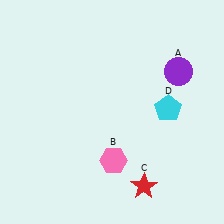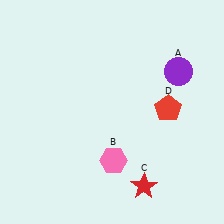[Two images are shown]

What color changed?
The pentagon (D) changed from cyan in Image 1 to red in Image 2.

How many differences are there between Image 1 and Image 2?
There is 1 difference between the two images.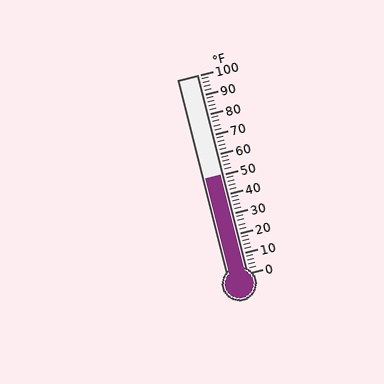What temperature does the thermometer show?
The thermometer shows approximately 50°F.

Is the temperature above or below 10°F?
The temperature is above 10°F.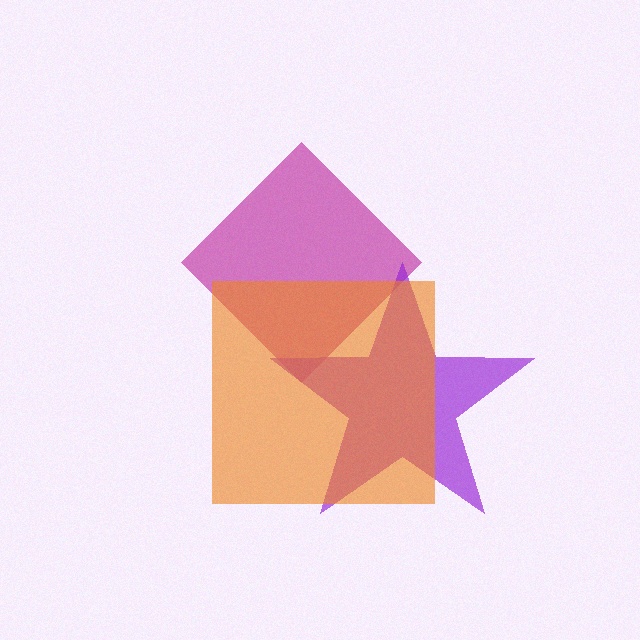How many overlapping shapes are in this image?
There are 3 overlapping shapes in the image.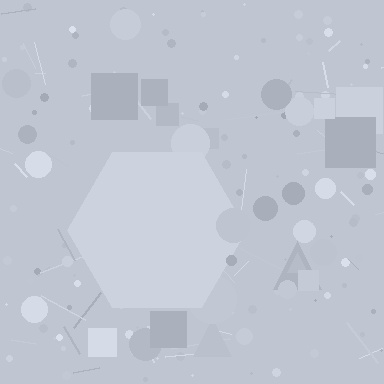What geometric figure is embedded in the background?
A hexagon is embedded in the background.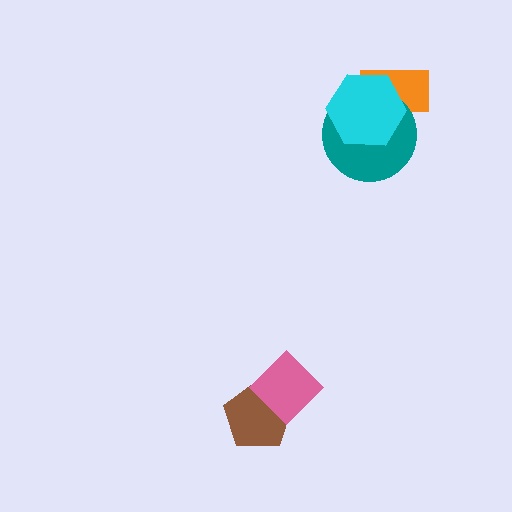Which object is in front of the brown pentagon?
The pink diamond is in front of the brown pentagon.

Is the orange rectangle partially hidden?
Yes, it is partially covered by another shape.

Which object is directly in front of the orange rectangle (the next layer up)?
The teal circle is directly in front of the orange rectangle.